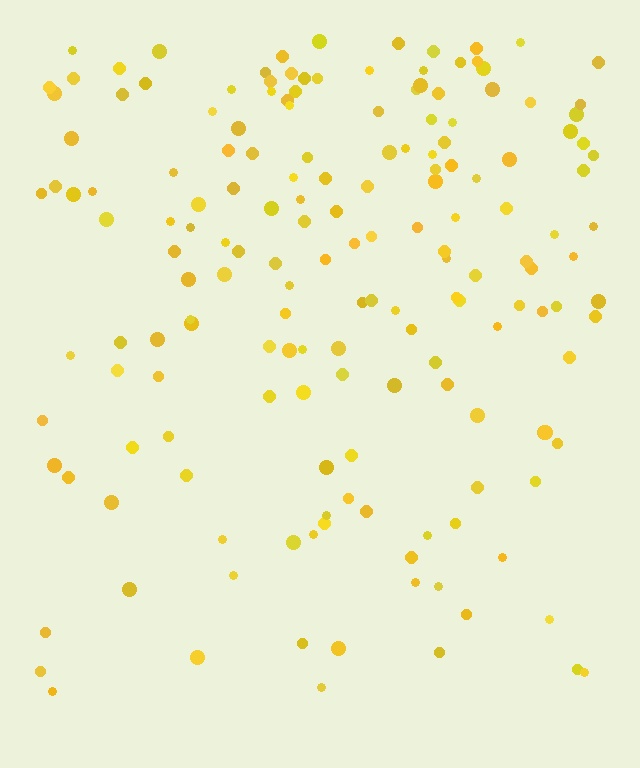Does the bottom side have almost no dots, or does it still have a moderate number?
Still a moderate number, just noticeably fewer than the top.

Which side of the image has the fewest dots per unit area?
The bottom.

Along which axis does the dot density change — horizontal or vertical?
Vertical.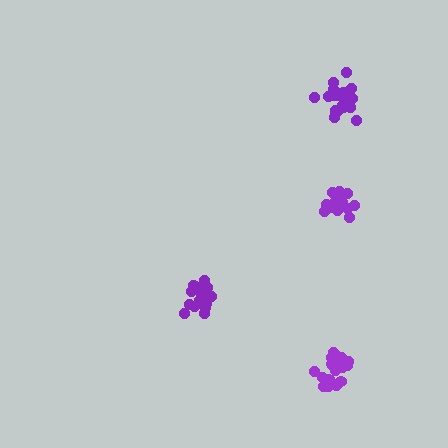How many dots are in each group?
Group 1: 20 dots, Group 2: 18 dots, Group 3: 19 dots, Group 4: 21 dots (78 total).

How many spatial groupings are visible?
There are 4 spatial groupings.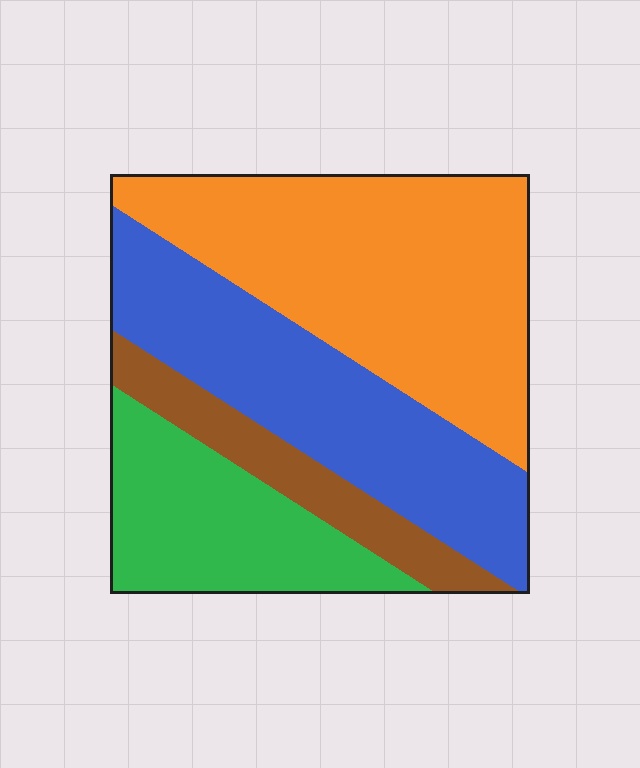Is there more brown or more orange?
Orange.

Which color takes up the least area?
Brown, at roughly 10%.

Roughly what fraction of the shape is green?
Green takes up about one fifth (1/5) of the shape.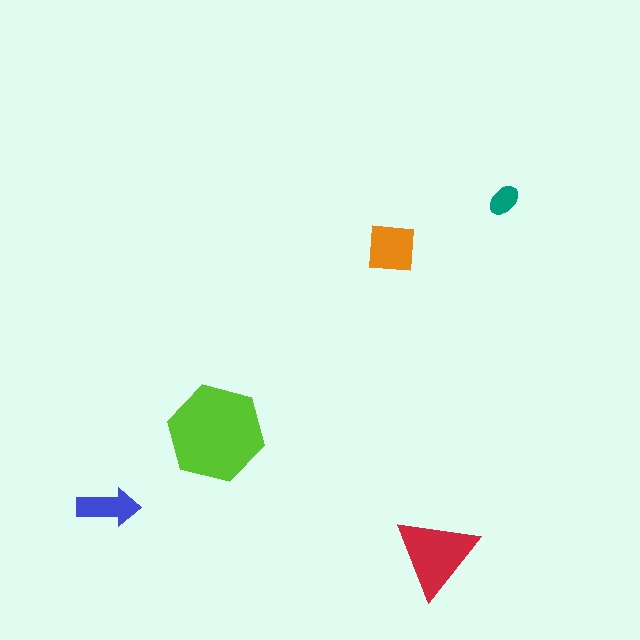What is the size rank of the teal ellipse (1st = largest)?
5th.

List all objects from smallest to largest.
The teal ellipse, the blue arrow, the orange square, the red triangle, the lime hexagon.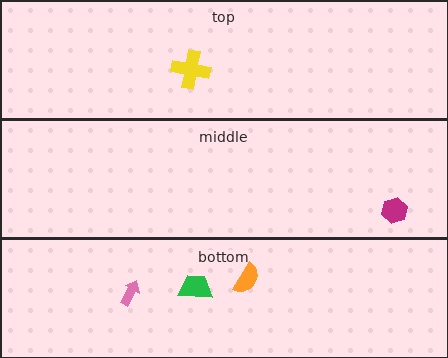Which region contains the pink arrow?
The bottom region.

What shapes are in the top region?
The yellow cross.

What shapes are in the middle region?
The magenta hexagon.